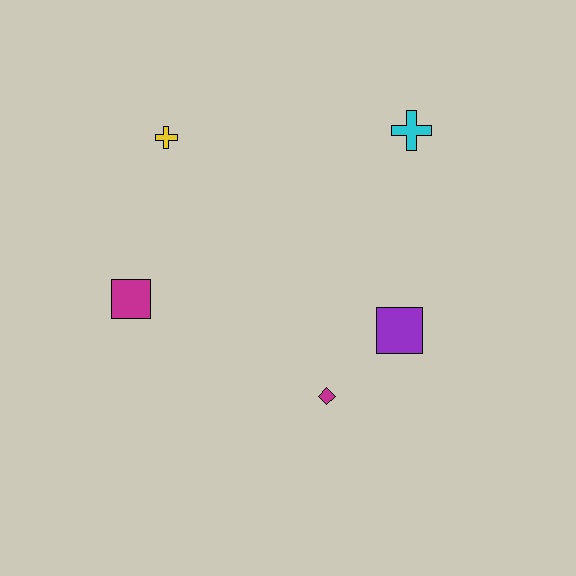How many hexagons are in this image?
There are no hexagons.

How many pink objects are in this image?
There are no pink objects.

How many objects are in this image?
There are 5 objects.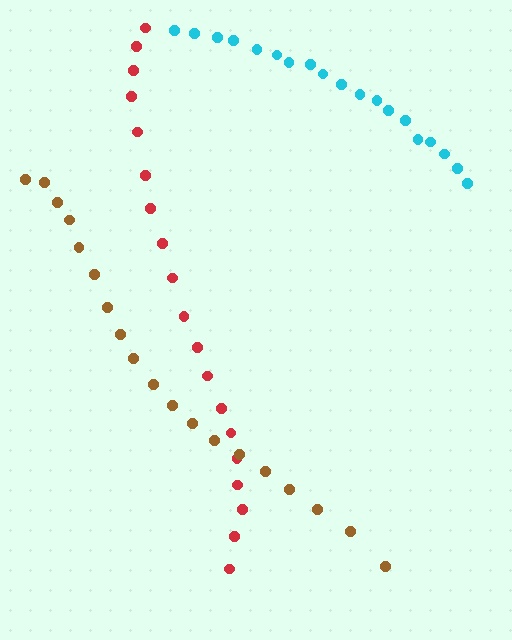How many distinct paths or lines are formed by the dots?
There are 3 distinct paths.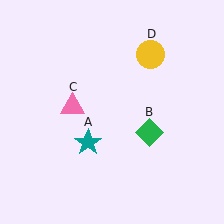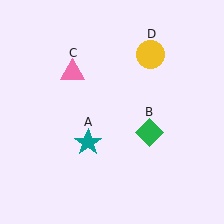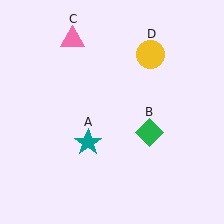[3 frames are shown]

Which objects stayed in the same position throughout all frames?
Teal star (object A) and green diamond (object B) and yellow circle (object D) remained stationary.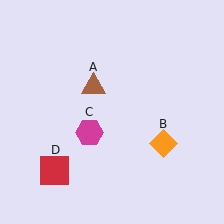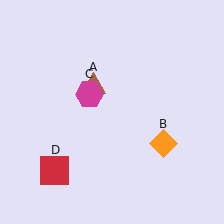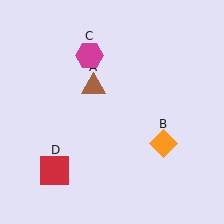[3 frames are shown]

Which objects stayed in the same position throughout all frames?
Brown triangle (object A) and orange diamond (object B) and red square (object D) remained stationary.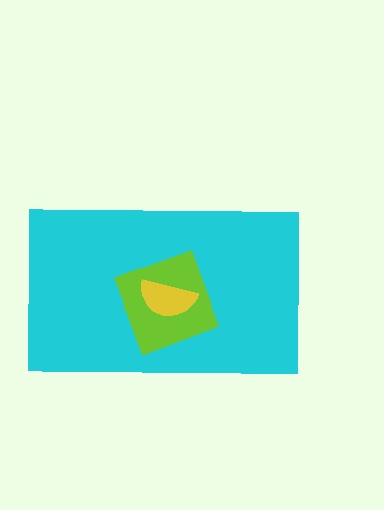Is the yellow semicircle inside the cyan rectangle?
Yes.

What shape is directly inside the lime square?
The yellow semicircle.